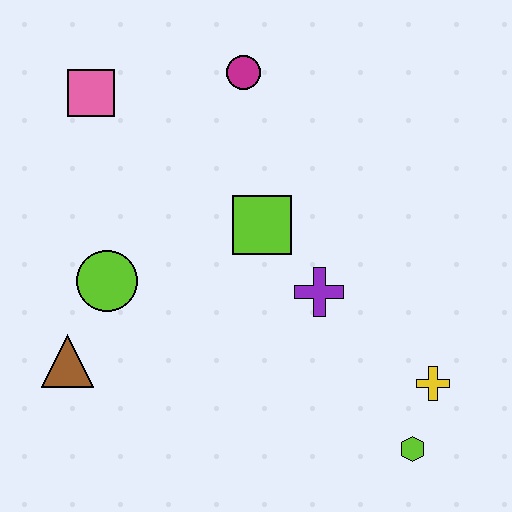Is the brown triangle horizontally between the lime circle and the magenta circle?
No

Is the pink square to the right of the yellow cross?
No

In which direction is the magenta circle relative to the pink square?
The magenta circle is to the right of the pink square.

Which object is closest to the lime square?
The purple cross is closest to the lime square.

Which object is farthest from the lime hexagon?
The pink square is farthest from the lime hexagon.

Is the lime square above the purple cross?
Yes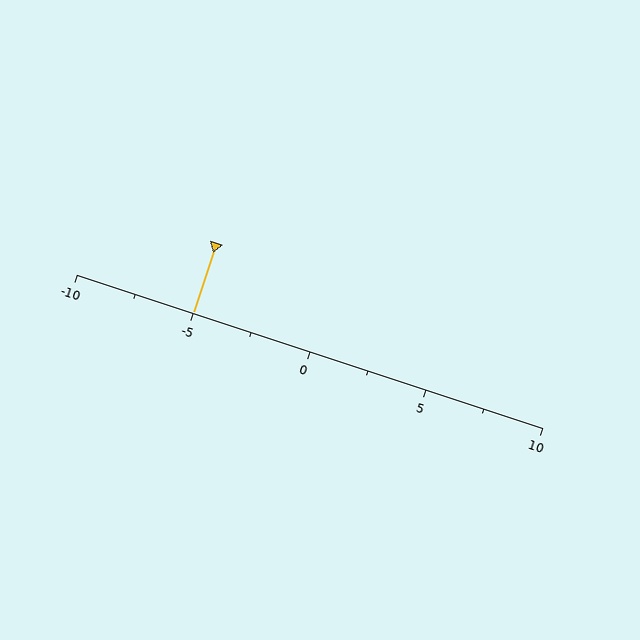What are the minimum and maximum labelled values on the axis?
The axis runs from -10 to 10.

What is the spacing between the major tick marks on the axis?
The major ticks are spaced 5 apart.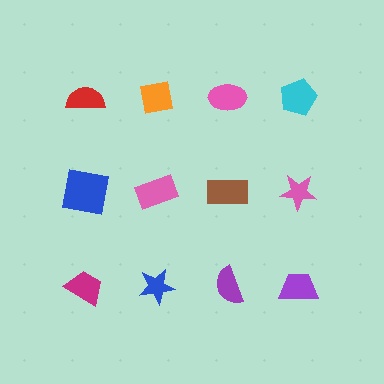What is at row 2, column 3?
A brown rectangle.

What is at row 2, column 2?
A pink rectangle.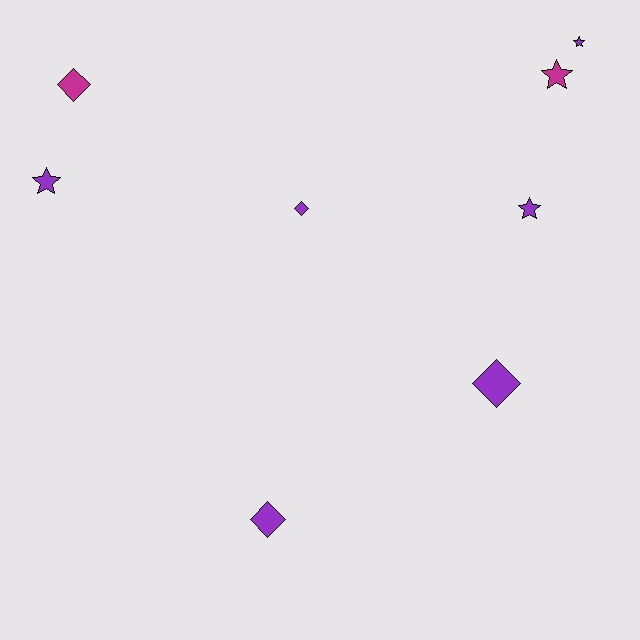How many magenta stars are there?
There is 1 magenta star.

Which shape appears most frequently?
Star, with 4 objects.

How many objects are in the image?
There are 8 objects.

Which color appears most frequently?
Purple, with 6 objects.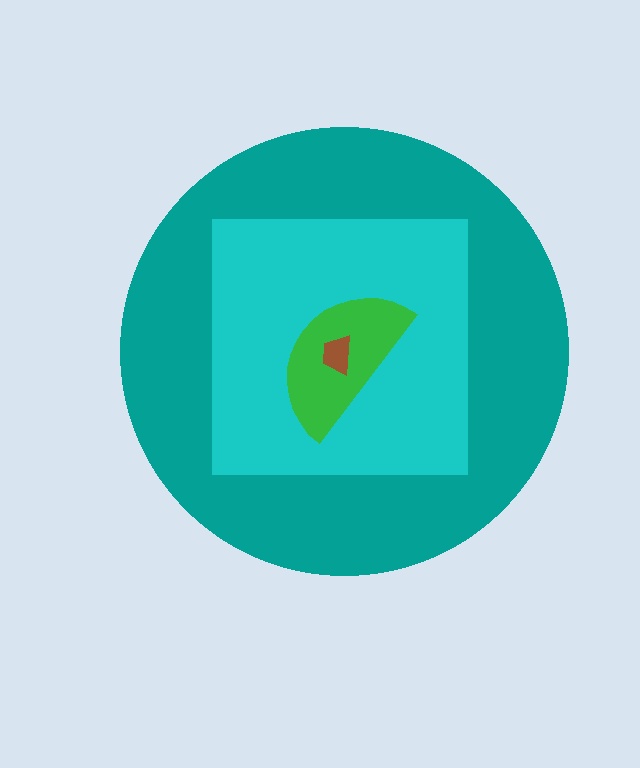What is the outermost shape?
The teal circle.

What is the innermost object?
The brown trapezoid.